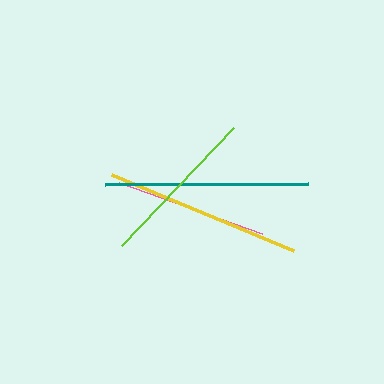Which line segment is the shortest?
The pink line is the shortest at approximately 152 pixels.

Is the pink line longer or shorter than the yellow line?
The yellow line is longer than the pink line.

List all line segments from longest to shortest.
From longest to shortest: teal, yellow, lime, pink.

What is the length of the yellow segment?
The yellow segment is approximately 197 pixels long.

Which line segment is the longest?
The teal line is the longest at approximately 204 pixels.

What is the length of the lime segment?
The lime segment is approximately 162 pixels long.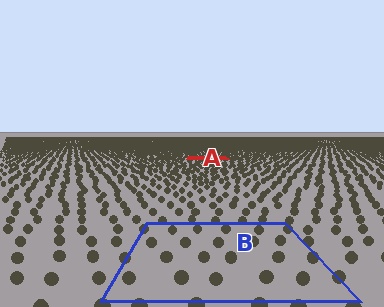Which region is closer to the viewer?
Region B is closer. The texture elements there are larger and more spread out.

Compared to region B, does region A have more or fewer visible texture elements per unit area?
Region A has more texture elements per unit area — they are packed more densely because it is farther away.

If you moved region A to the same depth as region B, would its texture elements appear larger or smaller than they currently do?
They would appear larger. At a closer depth, the same texture elements are projected at a bigger on-screen size.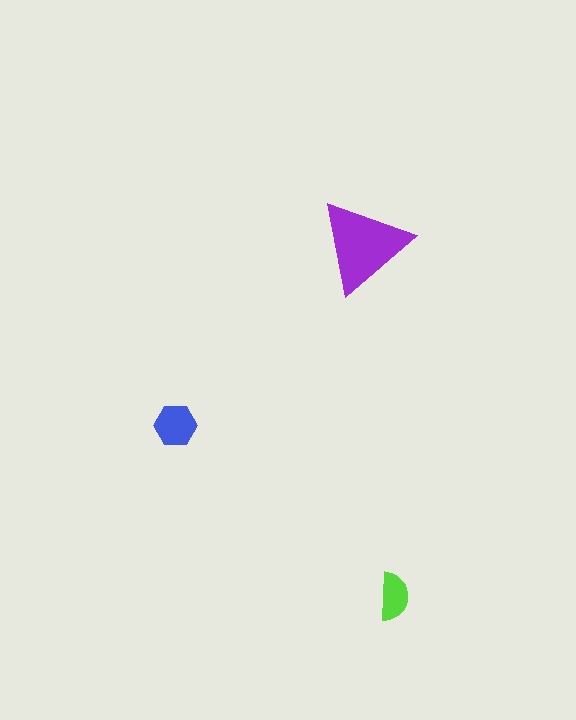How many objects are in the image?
There are 3 objects in the image.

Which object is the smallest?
The lime semicircle.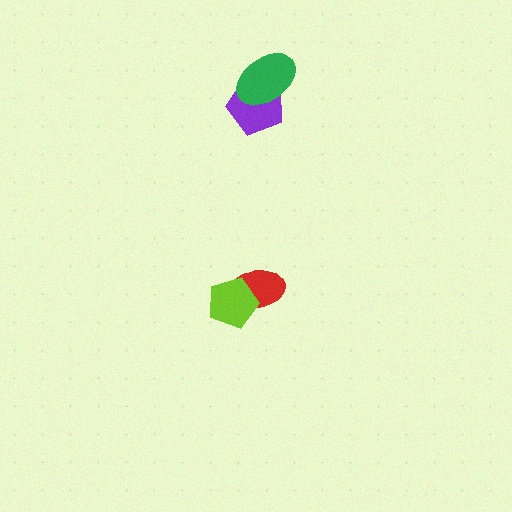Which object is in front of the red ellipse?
The lime pentagon is in front of the red ellipse.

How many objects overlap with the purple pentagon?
1 object overlaps with the purple pentagon.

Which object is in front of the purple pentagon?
The green ellipse is in front of the purple pentagon.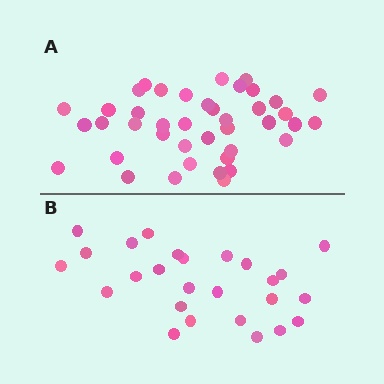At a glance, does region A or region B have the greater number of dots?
Region A (the top region) has more dots.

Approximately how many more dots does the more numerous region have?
Region A has approximately 15 more dots than region B.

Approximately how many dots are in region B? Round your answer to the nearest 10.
About 30 dots. (The exact count is 26, which rounds to 30.)